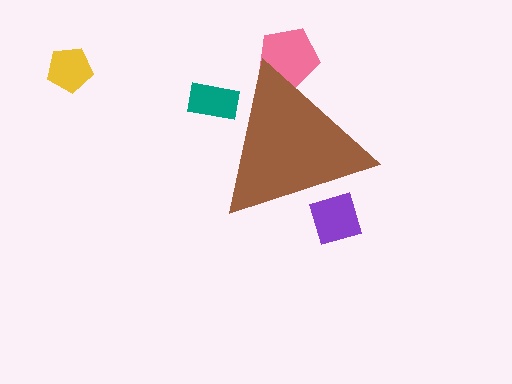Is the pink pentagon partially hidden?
Yes, the pink pentagon is partially hidden behind the brown triangle.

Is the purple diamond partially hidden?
Yes, the purple diamond is partially hidden behind the brown triangle.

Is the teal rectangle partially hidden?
Yes, the teal rectangle is partially hidden behind the brown triangle.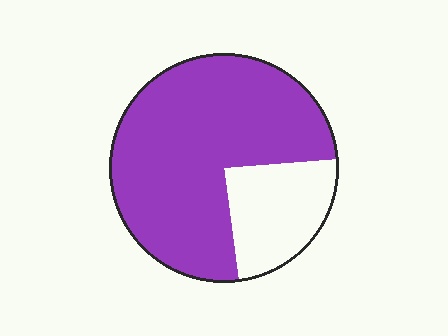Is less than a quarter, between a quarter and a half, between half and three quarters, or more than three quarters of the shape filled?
More than three quarters.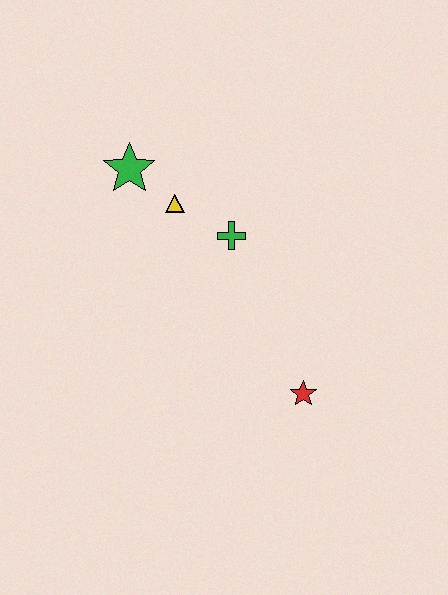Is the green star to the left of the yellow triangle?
Yes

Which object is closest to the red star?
The green cross is closest to the red star.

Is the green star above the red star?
Yes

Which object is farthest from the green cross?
The red star is farthest from the green cross.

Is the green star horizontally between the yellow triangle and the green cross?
No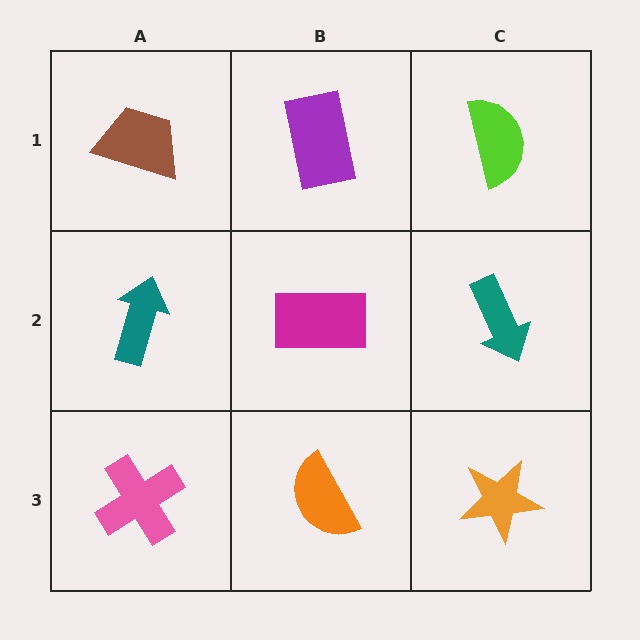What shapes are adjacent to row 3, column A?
A teal arrow (row 2, column A), an orange semicircle (row 3, column B).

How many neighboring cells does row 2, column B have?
4.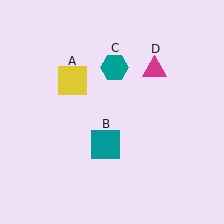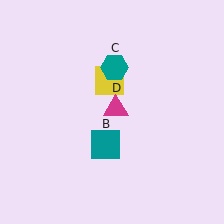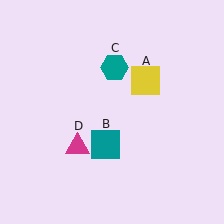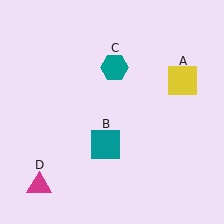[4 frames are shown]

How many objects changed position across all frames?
2 objects changed position: yellow square (object A), magenta triangle (object D).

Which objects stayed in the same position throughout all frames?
Teal square (object B) and teal hexagon (object C) remained stationary.